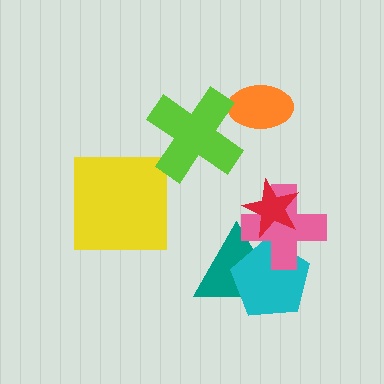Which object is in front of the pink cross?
The red star is in front of the pink cross.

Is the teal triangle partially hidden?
Yes, it is partially covered by another shape.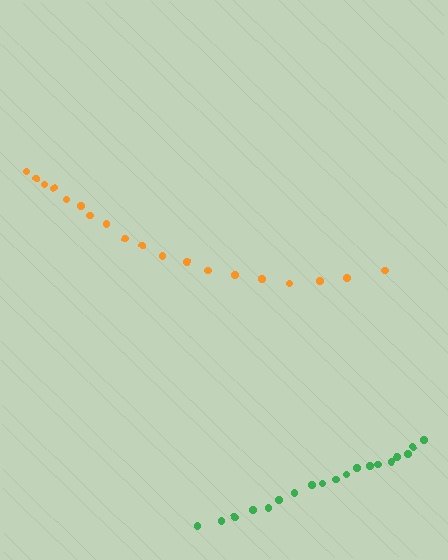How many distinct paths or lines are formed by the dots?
There are 2 distinct paths.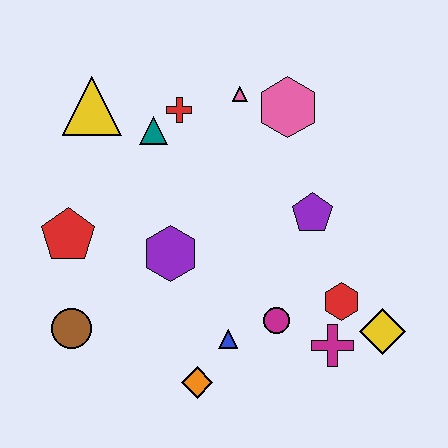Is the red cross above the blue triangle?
Yes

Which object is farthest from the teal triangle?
The yellow diamond is farthest from the teal triangle.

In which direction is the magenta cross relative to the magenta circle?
The magenta cross is to the right of the magenta circle.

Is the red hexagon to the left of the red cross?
No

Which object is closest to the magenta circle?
The blue triangle is closest to the magenta circle.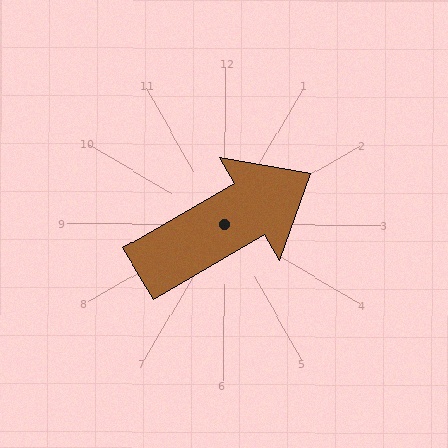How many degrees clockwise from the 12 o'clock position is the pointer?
Approximately 60 degrees.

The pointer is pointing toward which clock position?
Roughly 2 o'clock.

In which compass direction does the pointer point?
Northeast.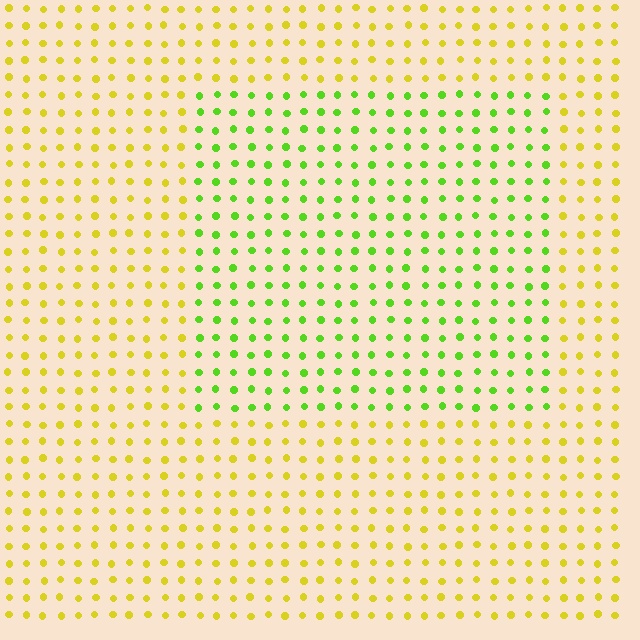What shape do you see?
I see a rectangle.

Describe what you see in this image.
The image is filled with small yellow elements in a uniform arrangement. A rectangle-shaped region is visible where the elements are tinted to a slightly different hue, forming a subtle color boundary.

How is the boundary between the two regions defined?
The boundary is defined purely by a slight shift in hue (about 45 degrees). Spacing, size, and orientation are identical on both sides.